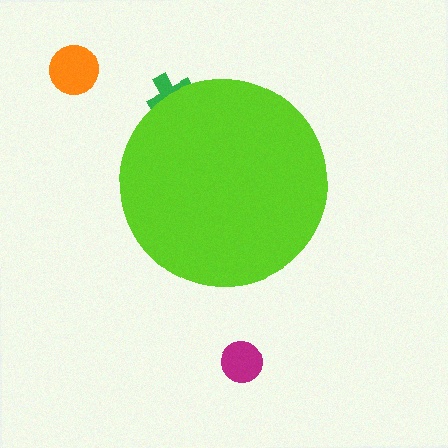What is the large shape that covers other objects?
A lime circle.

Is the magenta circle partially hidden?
No, the magenta circle is fully visible.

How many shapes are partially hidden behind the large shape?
1 shape is partially hidden.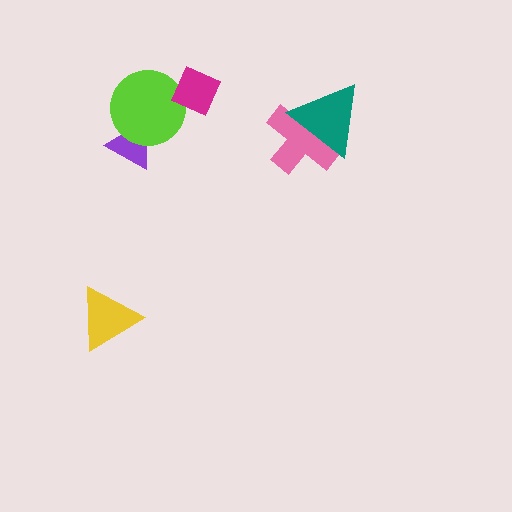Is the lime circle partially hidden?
Yes, it is partially covered by another shape.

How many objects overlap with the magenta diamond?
1 object overlaps with the magenta diamond.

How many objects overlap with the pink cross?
1 object overlaps with the pink cross.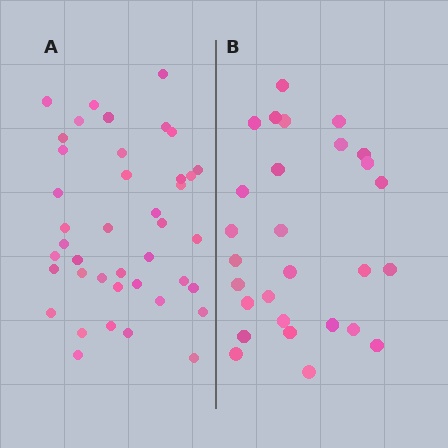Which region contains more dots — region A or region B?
Region A (the left region) has more dots.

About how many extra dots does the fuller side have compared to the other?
Region A has approximately 15 more dots than region B.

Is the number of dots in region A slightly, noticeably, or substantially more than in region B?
Region A has substantially more. The ratio is roughly 1.5 to 1.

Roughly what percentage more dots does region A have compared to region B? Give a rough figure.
About 45% more.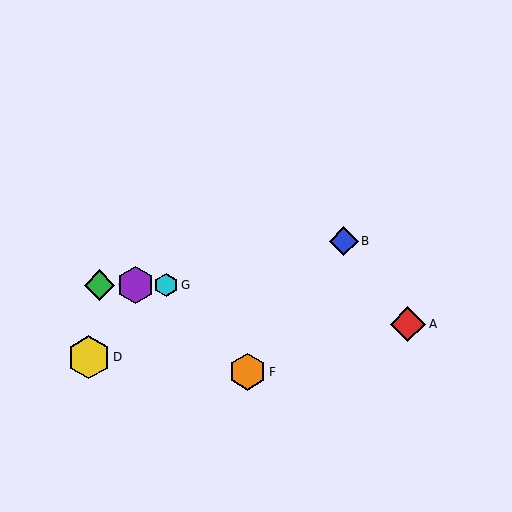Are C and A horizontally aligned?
No, C is at y≈285 and A is at y≈324.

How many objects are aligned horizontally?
3 objects (C, E, G) are aligned horizontally.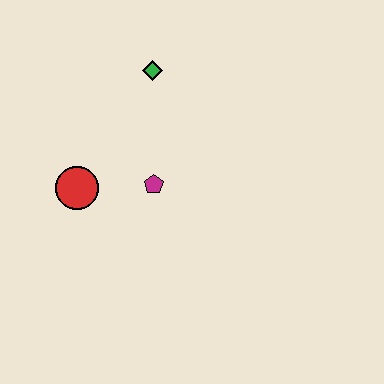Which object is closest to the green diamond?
The magenta pentagon is closest to the green diamond.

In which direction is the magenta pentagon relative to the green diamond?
The magenta pentagon is below the green diamond.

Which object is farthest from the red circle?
The green diamond is farthest from the red circle.